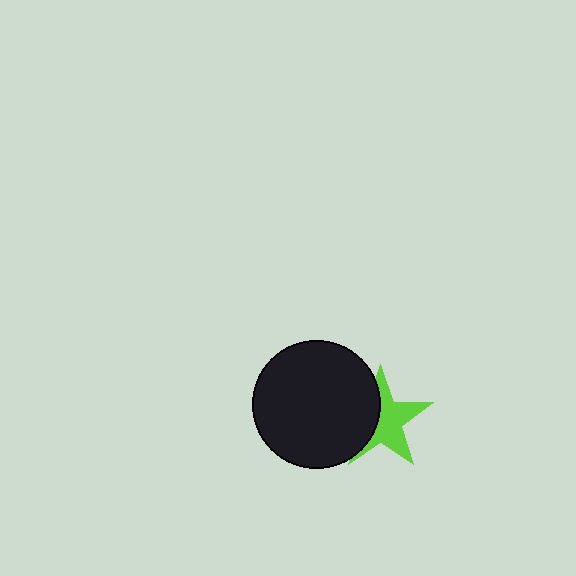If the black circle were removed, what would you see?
You would see the complete lime star.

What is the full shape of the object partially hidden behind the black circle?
The partially hidden object is a lime star.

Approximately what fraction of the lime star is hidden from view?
Roughly 40% of the lime star is hidden behind the black circle.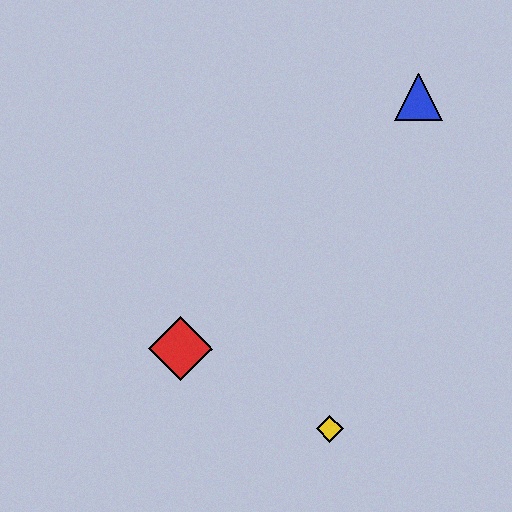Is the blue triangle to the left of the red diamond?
No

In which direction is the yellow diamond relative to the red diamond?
The yellow diamond is to the right of the red diamond.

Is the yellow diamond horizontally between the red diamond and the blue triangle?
Yes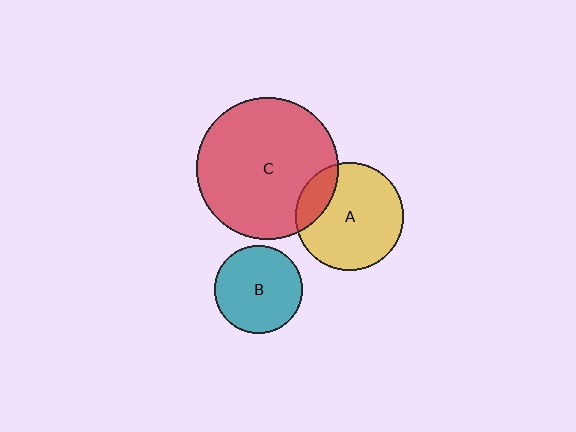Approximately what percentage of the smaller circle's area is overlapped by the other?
Approximately 20%.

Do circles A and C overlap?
Yes.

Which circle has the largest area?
Circle C (red).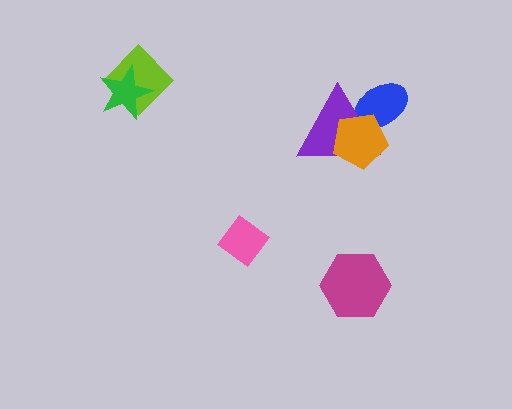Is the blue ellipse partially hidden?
Yes, it is partially covered by another shape.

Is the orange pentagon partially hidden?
No, no other shape covers it.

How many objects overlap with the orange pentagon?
2 objects overlap with the orange pentagon.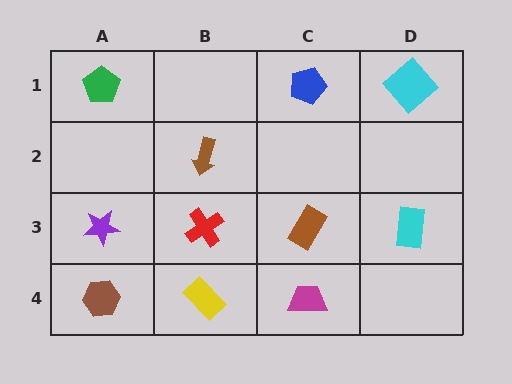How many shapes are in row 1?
3 shapes.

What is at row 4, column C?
A magenta trapezoid.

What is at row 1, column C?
A blue pentagon.